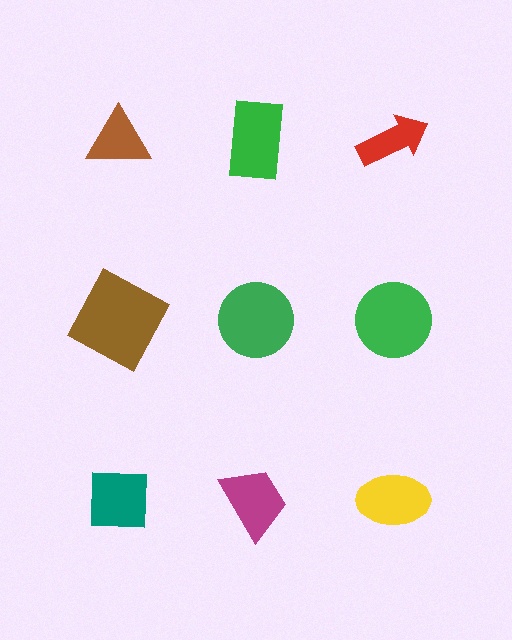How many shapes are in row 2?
3 shapes.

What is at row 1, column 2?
A green rectangle.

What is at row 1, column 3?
A red arrow.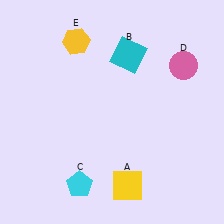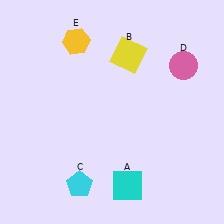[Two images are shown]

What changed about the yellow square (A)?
In Image 1, A is yellow. In Image 2, it changed to cyan.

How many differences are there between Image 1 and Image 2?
There are 2 differences between the two images.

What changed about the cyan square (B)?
In Image 1, B is cyan. In Image 2, it changed to yellow.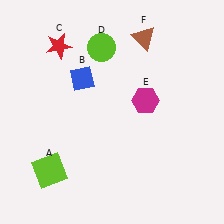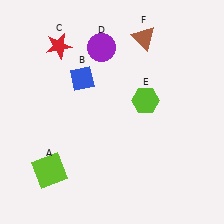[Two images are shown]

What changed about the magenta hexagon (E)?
In Image 1, E is magenta. In Image 2, it changed to lime.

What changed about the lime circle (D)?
In Image 1, D is lime. In Image 2, it changed to purple.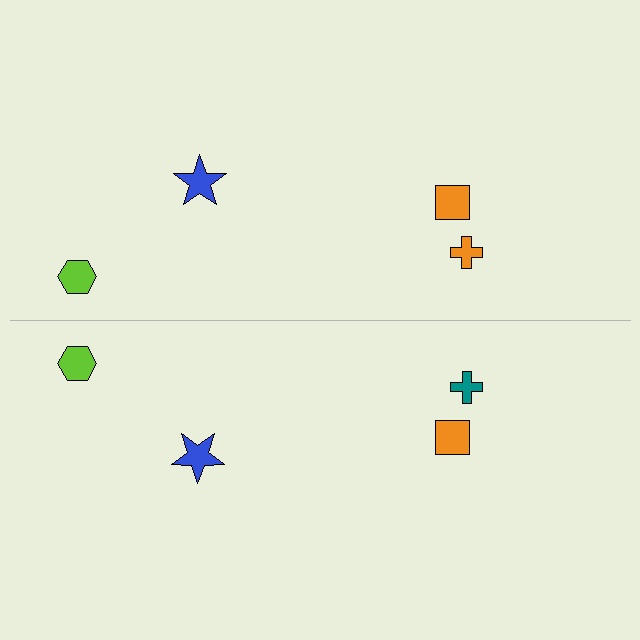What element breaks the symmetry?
The teal cross on the bottom side breaks the symmetry — its mirror counterpart is orange.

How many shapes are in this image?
There are 8 shapes in this image.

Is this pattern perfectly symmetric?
No, the pattern is not perfectly symmetric. The teal cross on the bottom side breaks the symmetry — its mirror counterpart is orange.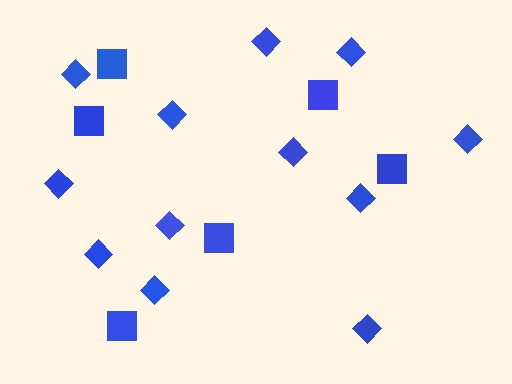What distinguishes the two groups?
There are 2 groups: one group of diamonds (12) and one group of squares (6).